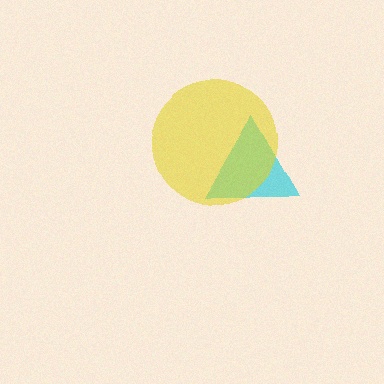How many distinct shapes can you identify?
There are 2 distinct shapes: a cyan triangle, a yellow circle.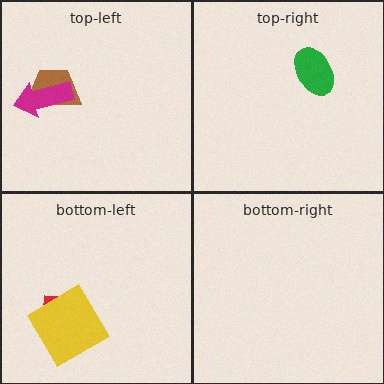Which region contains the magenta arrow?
The top-left region.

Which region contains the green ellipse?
The top-right region.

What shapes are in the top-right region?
The green ellipse.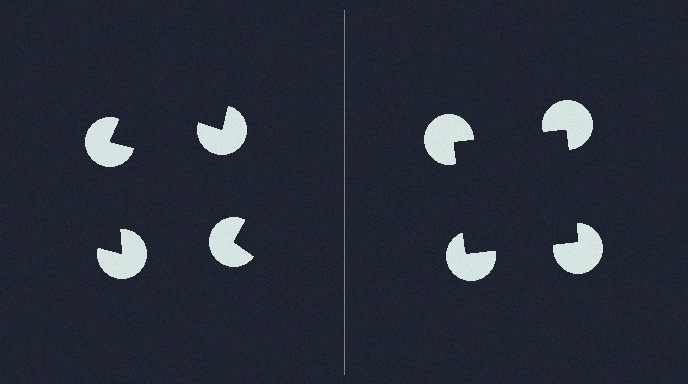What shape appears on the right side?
An illusory square.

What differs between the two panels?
The pac-man discs are positioned identically on both sides; only the wedge orientations differ. On the right they align to a square; on the left they are misaligned.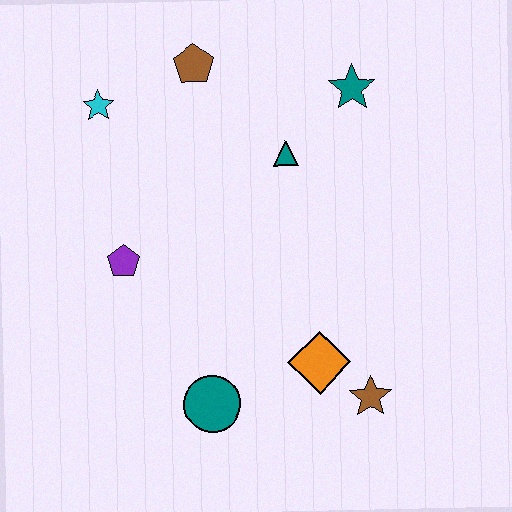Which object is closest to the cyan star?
The brown pentagon is closest to the cyan star.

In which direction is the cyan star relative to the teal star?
The cyan star is to the left of the teal star.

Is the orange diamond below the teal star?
Yes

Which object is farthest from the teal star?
The teal circle is farthest from the teal star.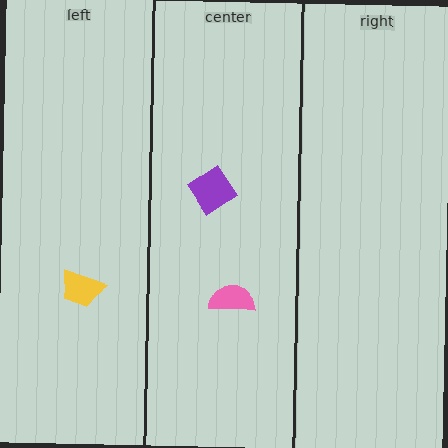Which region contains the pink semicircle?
The center region.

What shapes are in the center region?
The purple diamond, the pink semicircle.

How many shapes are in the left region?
1.